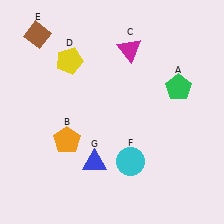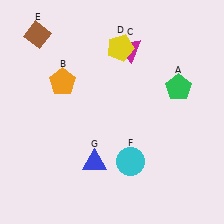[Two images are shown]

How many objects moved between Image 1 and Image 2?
2 objects moved between the two images.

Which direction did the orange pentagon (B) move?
The orange pentagon (B) moved up.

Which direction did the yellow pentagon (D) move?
The yellow pentagon (D) moved right.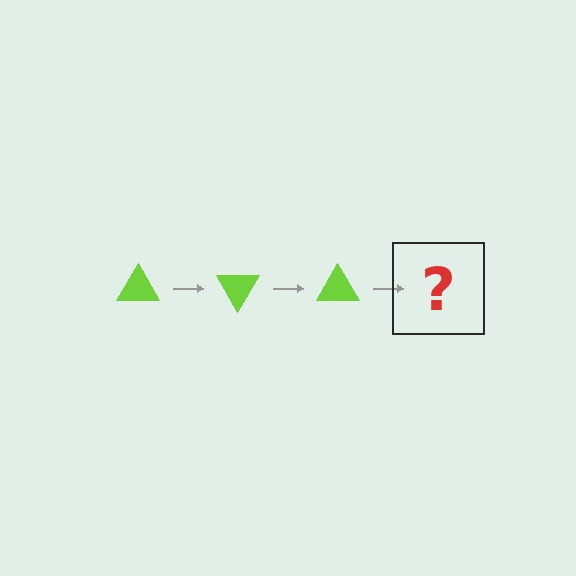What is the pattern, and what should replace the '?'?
The pattern is that the triangle rotates 60 degrees each step. The '?' should be a lime triangle rotated 180 degrees.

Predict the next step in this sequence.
The next step is a lime triangle rotated 180 degrees.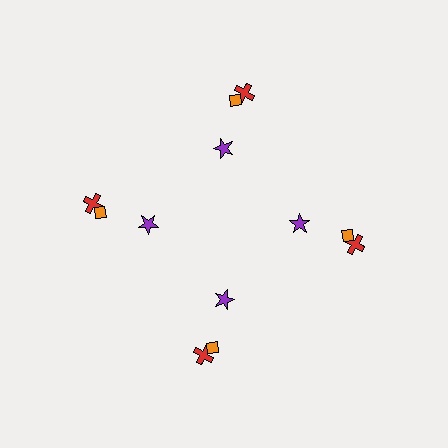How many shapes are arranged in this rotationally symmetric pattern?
There are 12 shapes, arranged in 4 groups of 3.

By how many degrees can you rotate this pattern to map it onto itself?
The pattern maps onto itself every 90 degrees of rotation.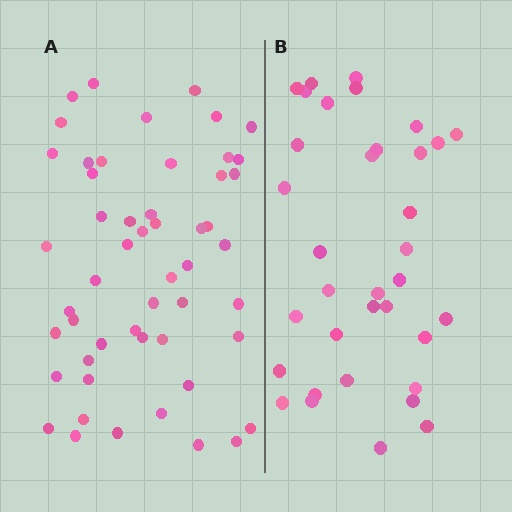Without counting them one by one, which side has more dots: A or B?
Region A (the left region) has more dots.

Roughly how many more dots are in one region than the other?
Region A has approximately 15 more dots than region B.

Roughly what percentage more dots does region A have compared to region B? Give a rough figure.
About 50% more.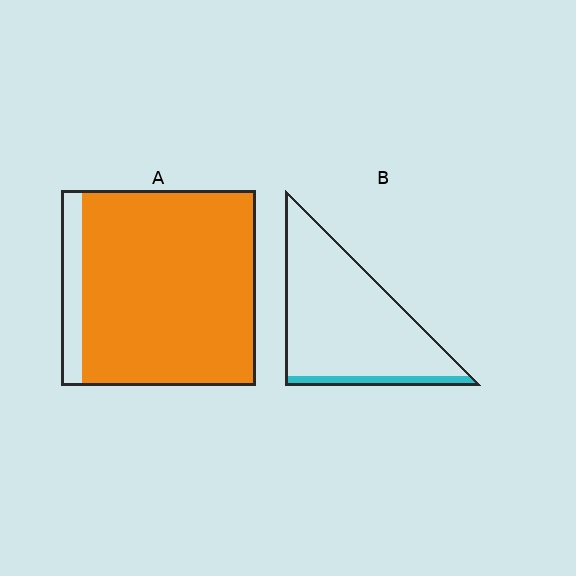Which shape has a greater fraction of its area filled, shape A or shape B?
Shape A.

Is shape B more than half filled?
No.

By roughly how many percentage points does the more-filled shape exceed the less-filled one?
By roughly 80 percentage points (A over B).